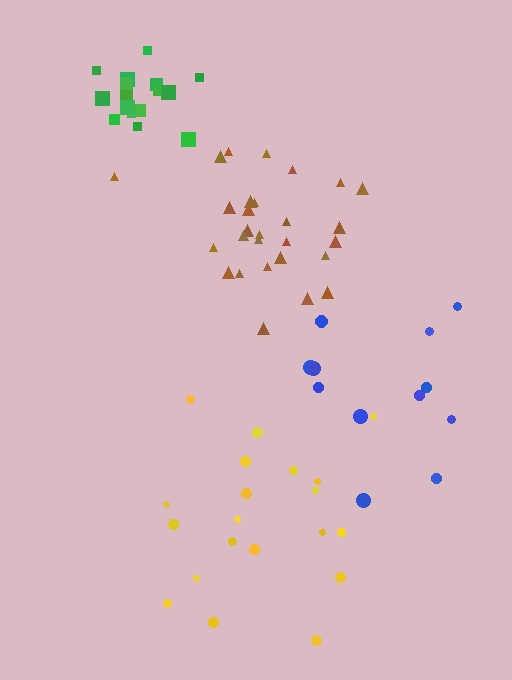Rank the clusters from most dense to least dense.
green, brown, yellow, blue.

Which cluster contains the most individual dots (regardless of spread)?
Brown (28).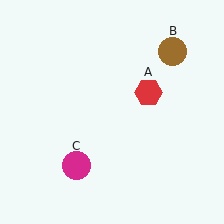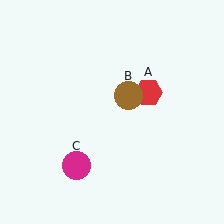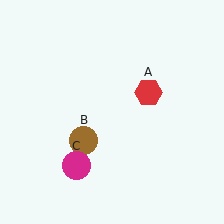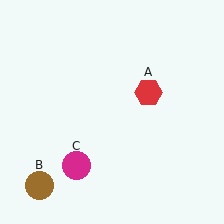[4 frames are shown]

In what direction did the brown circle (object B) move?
The brown circle (object B) moved down and to the left.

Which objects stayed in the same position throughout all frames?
Red hexagon (object A) and magenta circle (object C) remained stationary.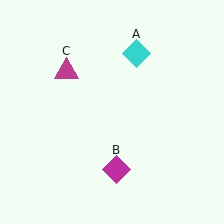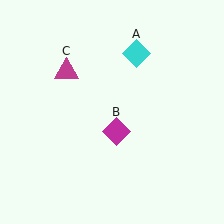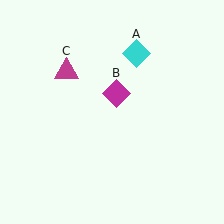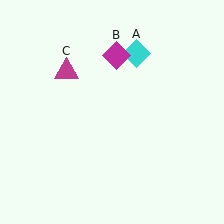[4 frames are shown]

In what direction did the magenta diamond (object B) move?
The magenta diamond (object B) moved up.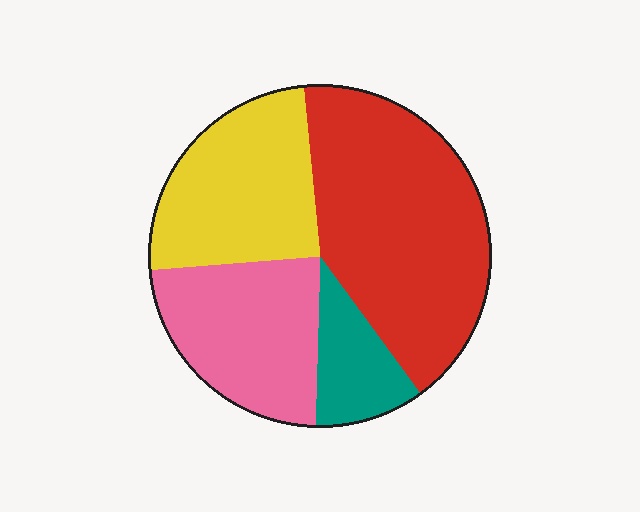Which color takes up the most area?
Red, at roughly 40%.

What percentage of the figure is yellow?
Yellow takes up between a sixth and a third of the figure.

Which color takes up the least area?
Teal, at roughly 10%.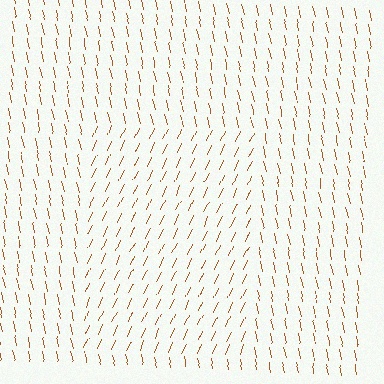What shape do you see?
I see a rectangle.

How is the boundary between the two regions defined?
The boundary is defined purely by a change in line orientation (approximately 36 degrees difference). All lines are the same color and thickness.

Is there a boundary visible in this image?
Yes, there is a texture boundary formed by a change in line orientation.